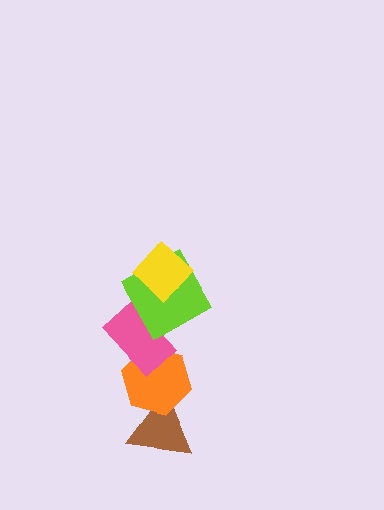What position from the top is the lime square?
The lime square is 2nd from the top.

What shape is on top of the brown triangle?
The orange hexagon is on top of the brown triangle.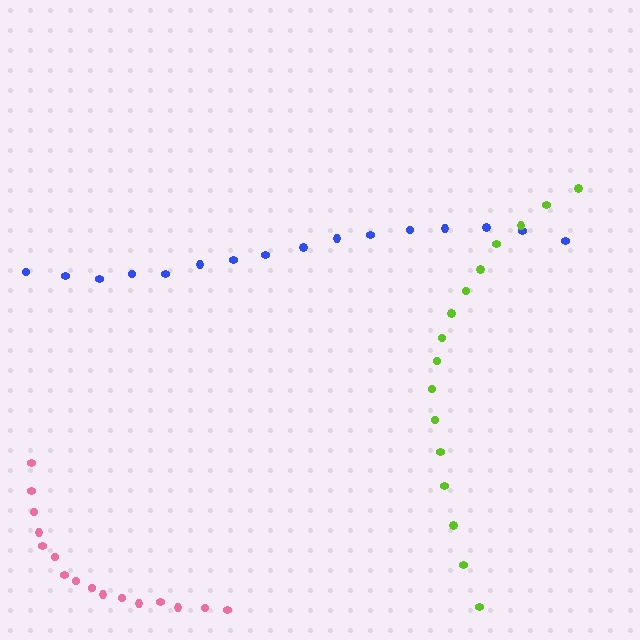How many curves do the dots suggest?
There are 3 distinct paths.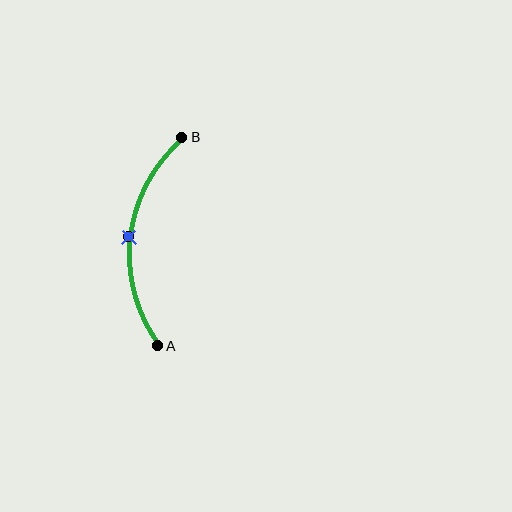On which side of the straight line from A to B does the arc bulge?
The arc bulges to the left of the straight line connecting A and B.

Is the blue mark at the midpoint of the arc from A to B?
Yes. The blue mark lies on the arc at equal arc-length from both A and B — it is the arc midpoint.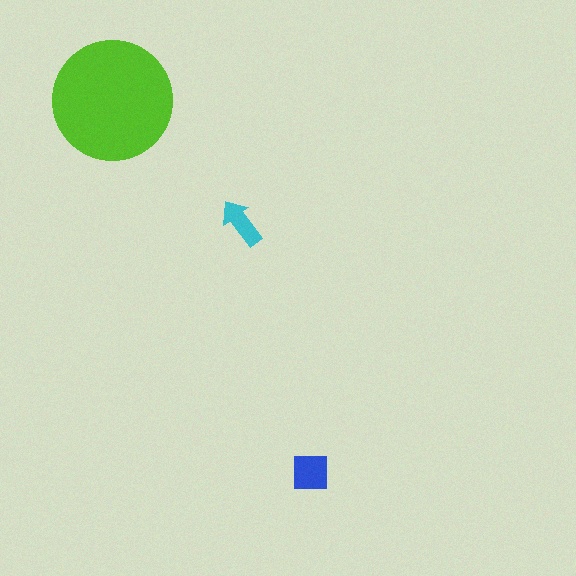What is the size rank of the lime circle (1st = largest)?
1st.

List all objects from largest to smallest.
The lime circle, the blue square, the cyan arrow.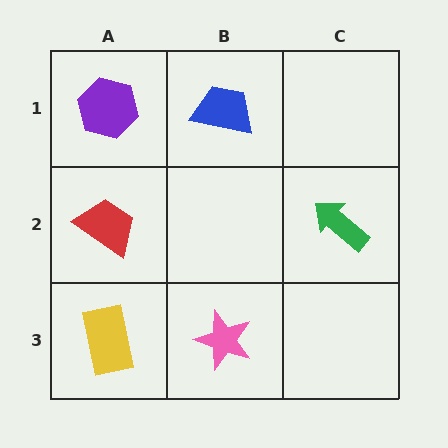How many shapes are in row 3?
2 shapes.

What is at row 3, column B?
A pink star.